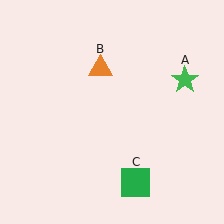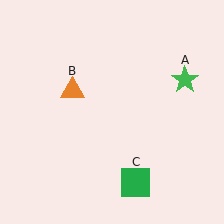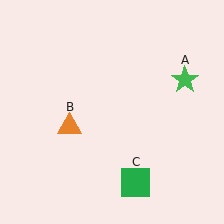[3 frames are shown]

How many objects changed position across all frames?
1 object changed position: orange triangle (object B).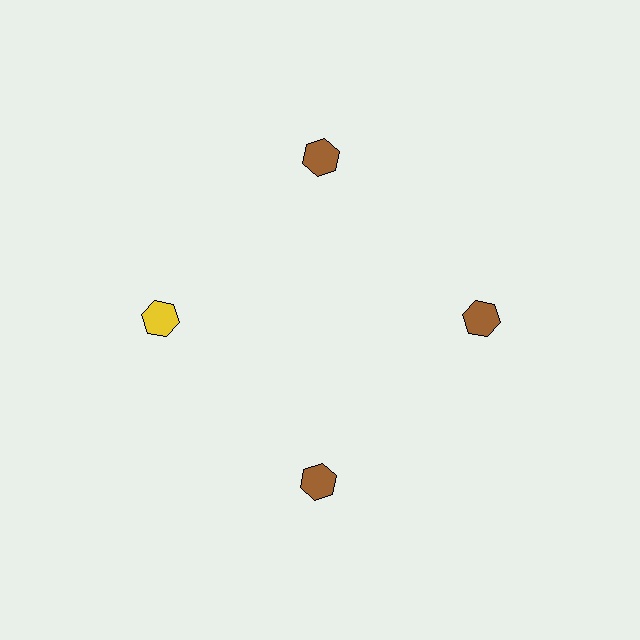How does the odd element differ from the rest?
It has a different color: yellow instead of brown.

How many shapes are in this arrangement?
There are 4 shapes arranged in a ring pattern.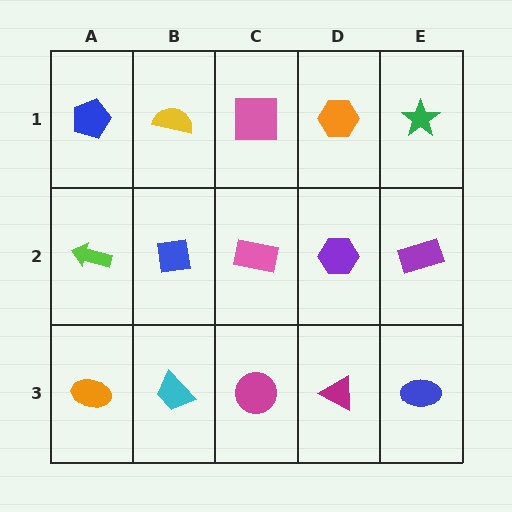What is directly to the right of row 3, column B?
A magenta circle.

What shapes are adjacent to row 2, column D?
An orange hexagon (row 1, column D), a magenta triangle (row 3, column D), a pink rectangle (row 2, column C), a purple rectangle (row 2, column E).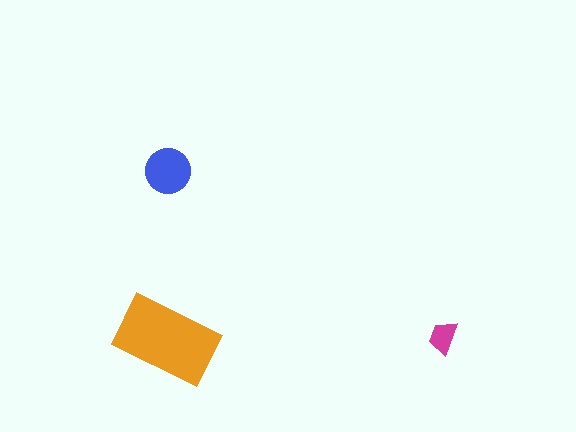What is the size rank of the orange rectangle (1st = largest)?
1st.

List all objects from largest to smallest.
The orange rectangle, the blue circle, the magenta trapezoid.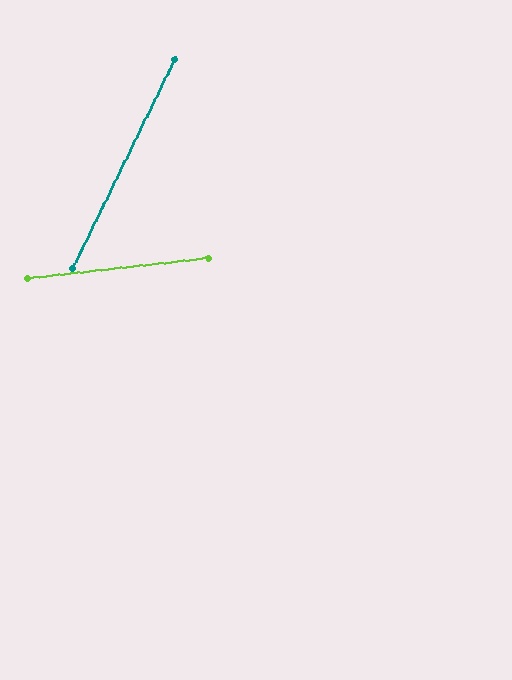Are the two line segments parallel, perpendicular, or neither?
Neither parallel nor perpendicular — they differ by about 57°.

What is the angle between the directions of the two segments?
Approximately 57 degrees.